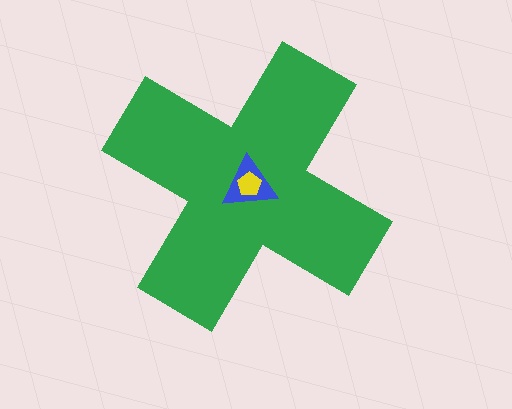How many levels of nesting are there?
3.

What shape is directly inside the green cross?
The blue triangle.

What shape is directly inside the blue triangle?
The yellow pentagon.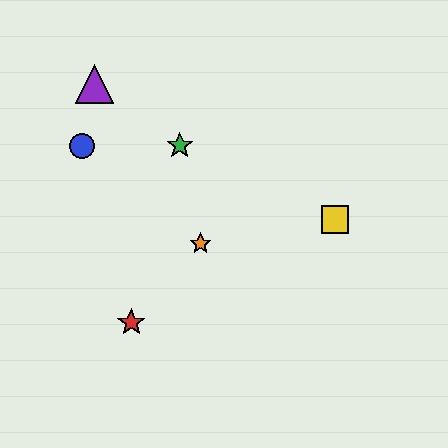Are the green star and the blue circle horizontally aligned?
Yes, both are at y≈146.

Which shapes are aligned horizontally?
The blue circle, the green star are aligned horizontally.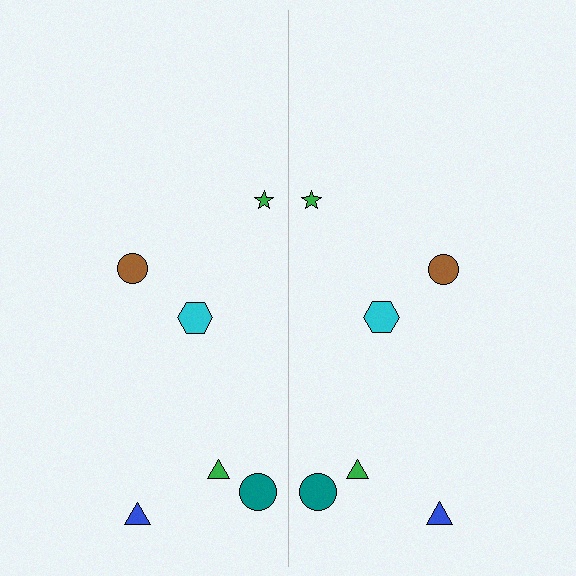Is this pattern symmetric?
Yes, this pattern has bilateral (reflection) symmetry.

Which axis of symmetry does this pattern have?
The pattern has a vertical axis of symmetry running through the center of the image.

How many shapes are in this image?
There are 12 shapes in this image.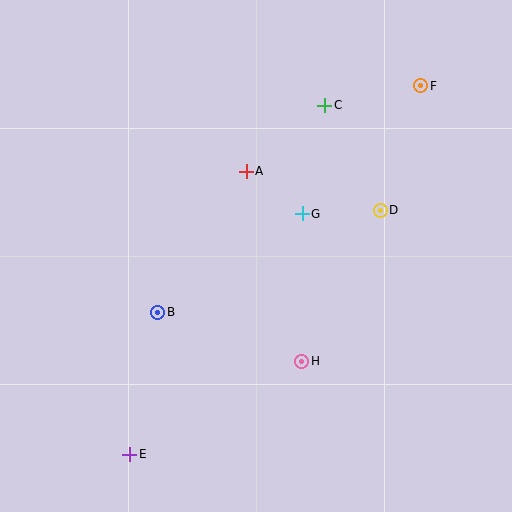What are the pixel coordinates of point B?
Point B is at (158, 312).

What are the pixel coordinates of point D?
Point D is at (380, 211).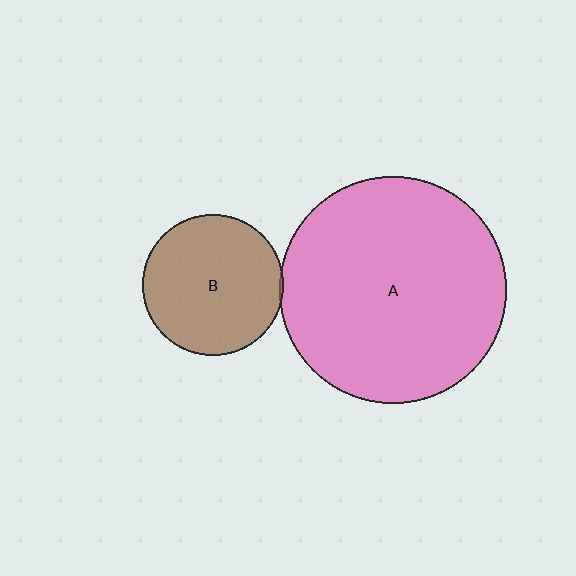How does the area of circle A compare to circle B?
Approximately 2.6 times.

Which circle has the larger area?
Circle A (pink).